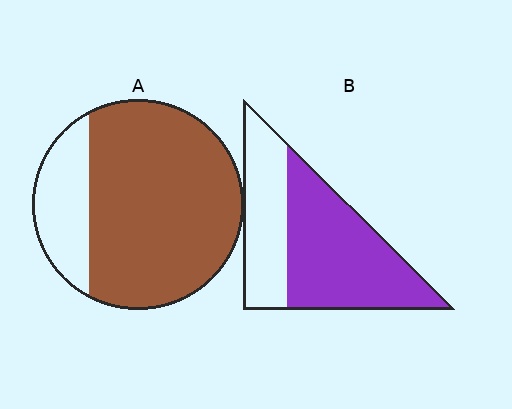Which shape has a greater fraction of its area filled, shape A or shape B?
Shape A.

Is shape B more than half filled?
Yes.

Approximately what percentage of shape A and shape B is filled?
A is approximately 80% and B is approximately 65%.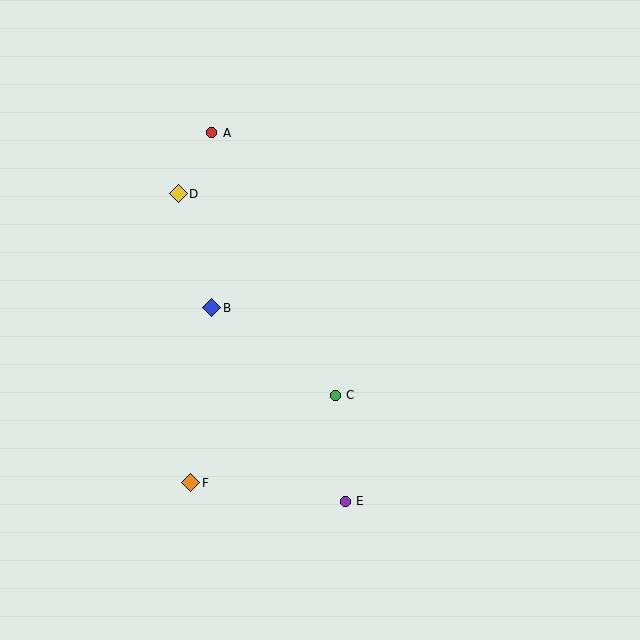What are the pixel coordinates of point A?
Point A is at (212, 133).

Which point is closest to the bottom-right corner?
Point E is closest to the bottom-right corner.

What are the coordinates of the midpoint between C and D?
The midpoint between C and D is at (257, 295).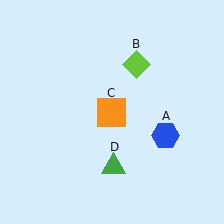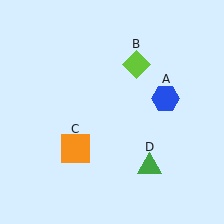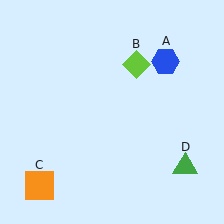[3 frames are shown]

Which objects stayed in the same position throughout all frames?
Lime diamond (object B) remained stationary.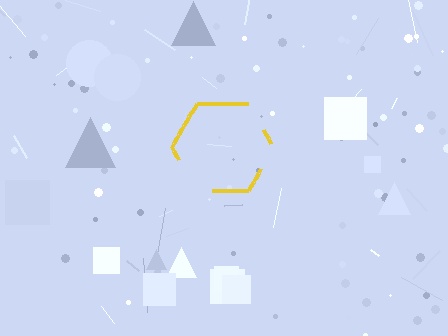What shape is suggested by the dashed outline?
The dashed outline suggests a hexagon.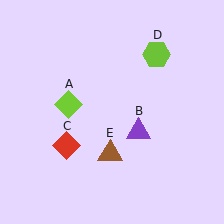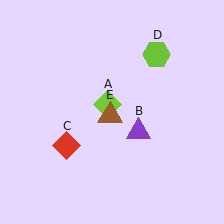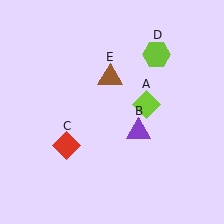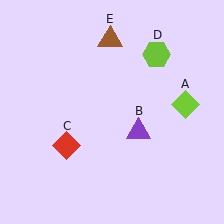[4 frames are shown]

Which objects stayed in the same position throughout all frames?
Purple triangle (object B) and red diamond (object C) and lime hexagon (object D) remained stationary.